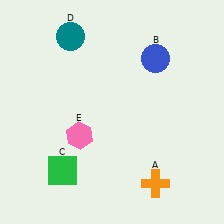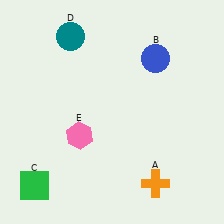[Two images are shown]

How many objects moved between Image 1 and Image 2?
1 object moved between the two images.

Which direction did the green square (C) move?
The green square (C) moved left.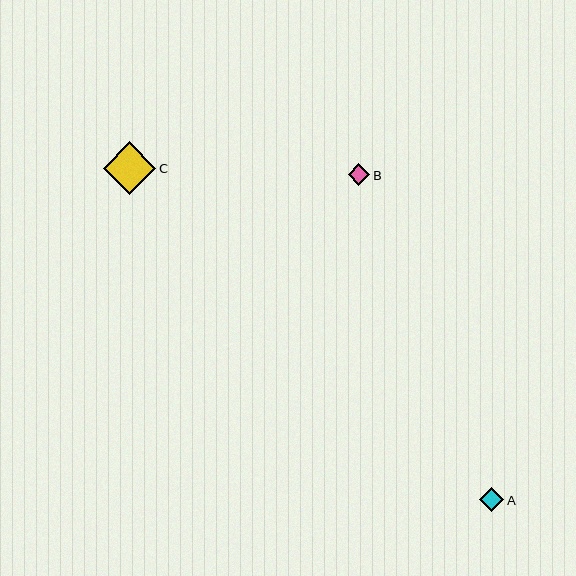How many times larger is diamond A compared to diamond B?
Diamond A is approximately 1.1 times the size of diamond B.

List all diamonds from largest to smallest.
From largest to smallest: C, A, B.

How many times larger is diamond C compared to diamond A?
Diamond C is approximately 2.2 times the size of diamond A.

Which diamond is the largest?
Diamond C is the largest with a size of approximately 52 pixels.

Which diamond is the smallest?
Diamond B is the smallest with a size of approximately 22 pixels.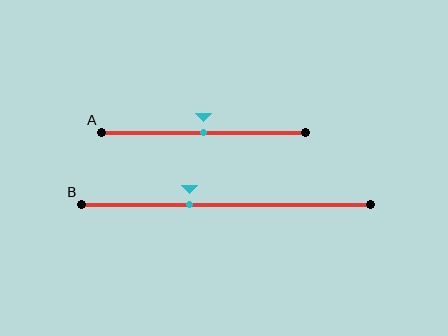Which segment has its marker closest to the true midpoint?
Segment A has its marker closest to the true midpoint.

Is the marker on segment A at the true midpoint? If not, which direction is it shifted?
Yes, the marker on segment A is at the true midpoint.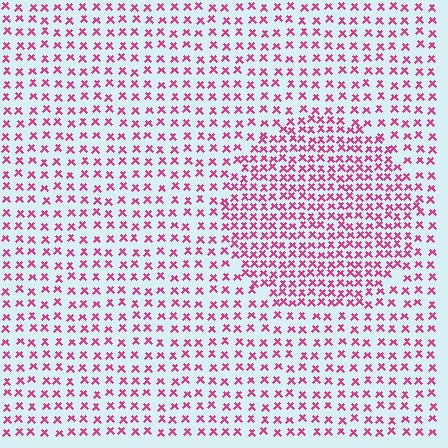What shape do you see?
I see a circle.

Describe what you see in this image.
The image contains small magenta elements arranged at two different densities. A circle-shaped region is visible where the elements are more densely packed than the surrounding area.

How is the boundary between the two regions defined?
The boundary is defined by a change in element density (approximately 1.8x ratio). All elements are the same color, size, and shape.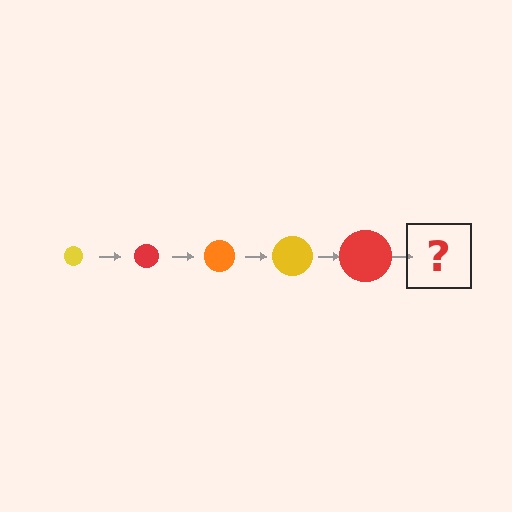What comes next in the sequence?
The next element should be an orange circle, larger than the previous one.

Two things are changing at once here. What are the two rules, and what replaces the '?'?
The two rules are that the circle grows larger each step and the color cycles through yellow, red, and orange. The '?' should be an orange circle, larger than the previous one.